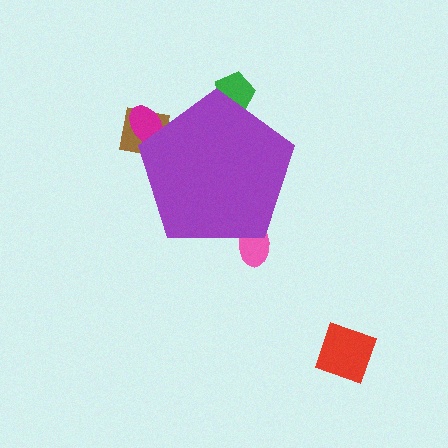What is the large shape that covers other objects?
A purple pentagon.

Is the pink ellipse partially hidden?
Yes, the pink ellipse is partially hidden behind the purple pentagon.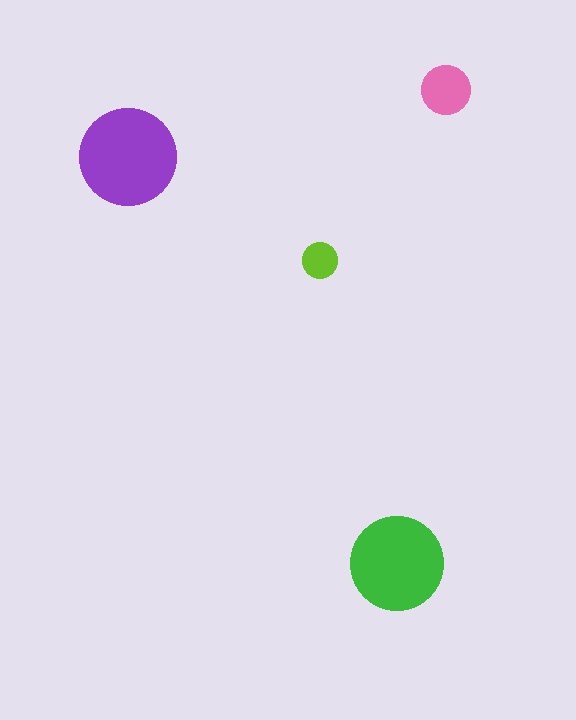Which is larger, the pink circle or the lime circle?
The pink one.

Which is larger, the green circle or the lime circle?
The green one.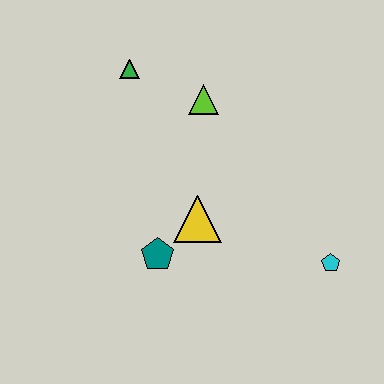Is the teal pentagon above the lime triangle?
No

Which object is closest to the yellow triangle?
The teal pentagon is closest to the yellow triangle.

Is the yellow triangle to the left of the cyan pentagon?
Yes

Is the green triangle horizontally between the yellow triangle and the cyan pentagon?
No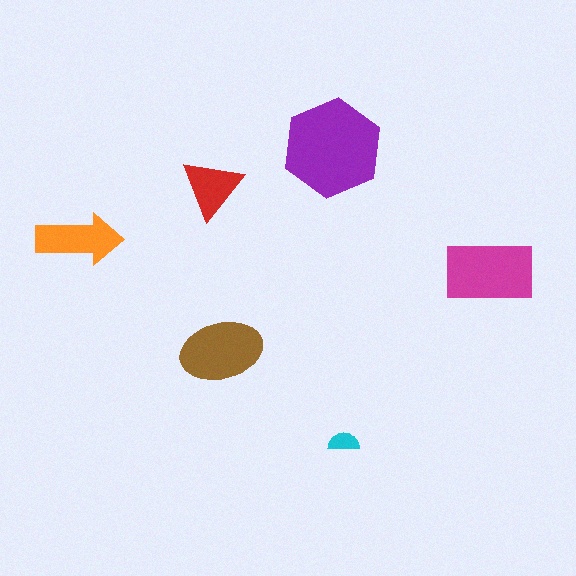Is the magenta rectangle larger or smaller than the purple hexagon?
Smaller.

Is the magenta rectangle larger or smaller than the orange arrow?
Larger.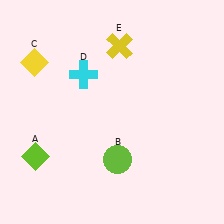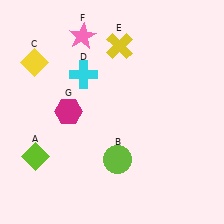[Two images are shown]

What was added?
A pink star (F), a magenta hexagon (G) were added in Image 2.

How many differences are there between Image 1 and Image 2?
There are 2 differences between the two images.